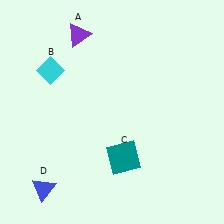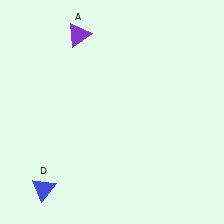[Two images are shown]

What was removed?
The teal square (C), the cyan diamond (B) were removed in Image 2.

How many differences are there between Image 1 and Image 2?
There are 2 differences between the two images.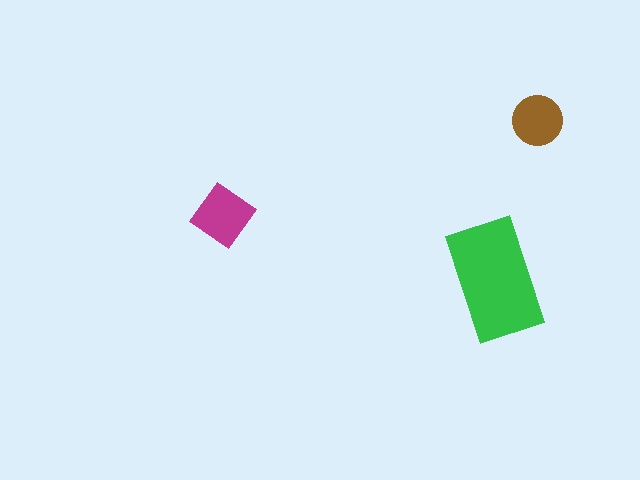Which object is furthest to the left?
The magenta diamond is leftmost.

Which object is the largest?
The green rectangle.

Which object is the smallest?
The brown circle.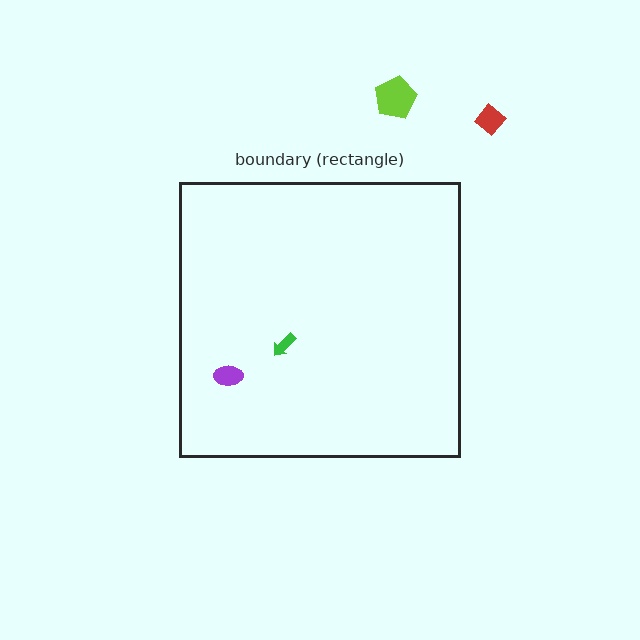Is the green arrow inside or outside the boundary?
Inside.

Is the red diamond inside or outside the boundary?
Outside.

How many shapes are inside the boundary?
2 inside, 2 outside.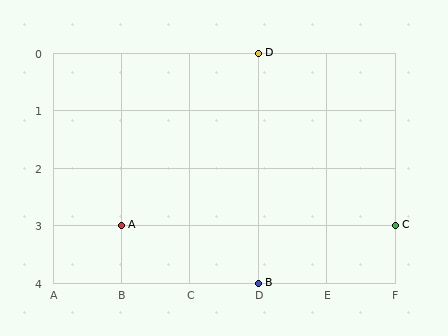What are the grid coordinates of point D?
Point D is at grid coordinates (D, 0).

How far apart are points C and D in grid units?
Points C and D are 2 columns and 3 rows apart (about 3.6 grid units diagonally).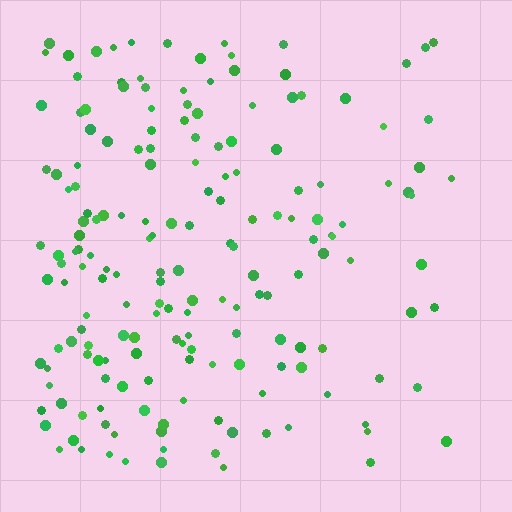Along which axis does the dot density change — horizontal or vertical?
Horizontal.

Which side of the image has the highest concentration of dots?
The left.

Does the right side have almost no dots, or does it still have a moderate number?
Still a moderate number, just noticeably fewer than the left.